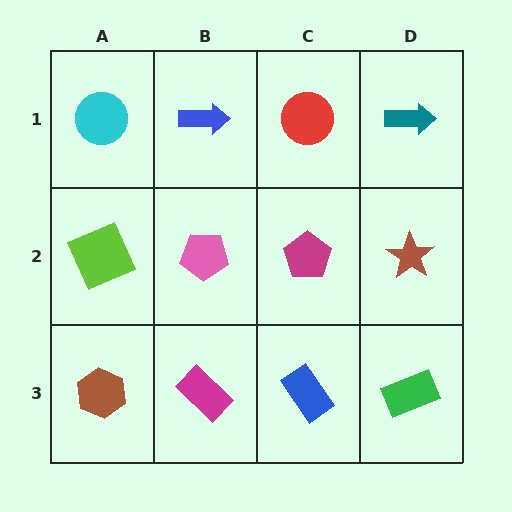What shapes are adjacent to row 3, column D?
A brown star (row 2, column D), a blue rectangle (row 3, column C).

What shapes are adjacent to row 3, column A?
A lime square (row 2, column A), a magenta rectangle (row 3, column B).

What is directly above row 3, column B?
A pink pentagon.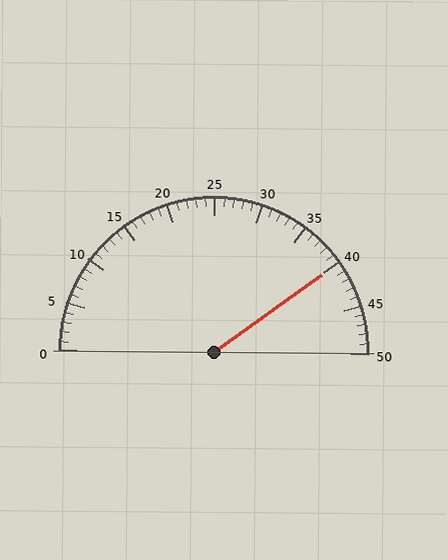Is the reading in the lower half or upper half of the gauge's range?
The reading is in the upper half of the range (0 to 50).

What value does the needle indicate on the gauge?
The needle indicates approximately 40.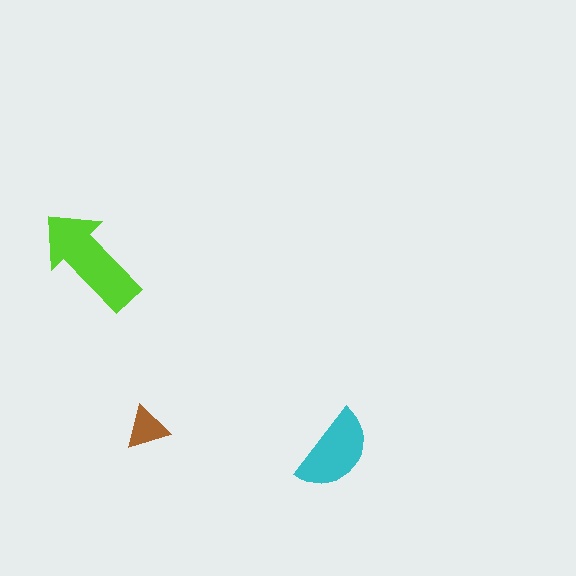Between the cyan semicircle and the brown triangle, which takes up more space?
The cyan semicircle.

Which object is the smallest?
The brown triangle.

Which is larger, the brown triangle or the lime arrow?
The lime arrow.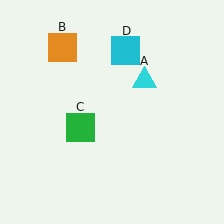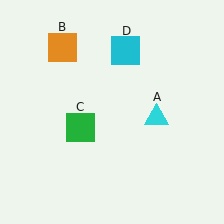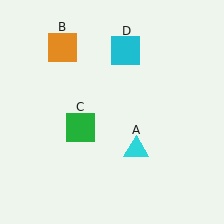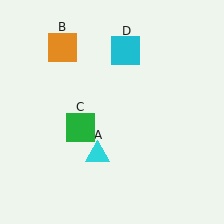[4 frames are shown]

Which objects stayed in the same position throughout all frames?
Orange square (object B) and green square (object C) and cyan square (object D) remained stationary.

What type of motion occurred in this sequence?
The cyan triangle (object A) rotated clockwise around the center of the scene.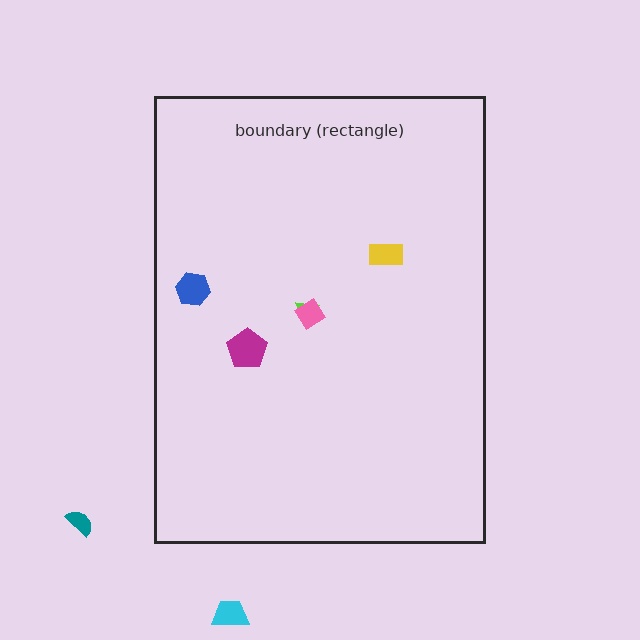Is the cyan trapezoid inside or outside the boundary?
Outside.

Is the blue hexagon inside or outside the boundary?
Inside.